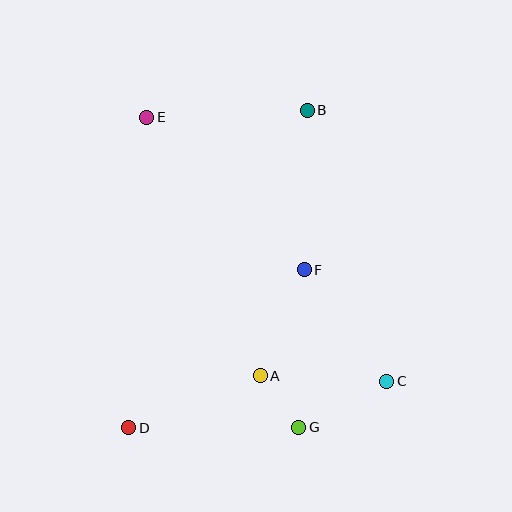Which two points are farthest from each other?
Points B and D are farthest from each other.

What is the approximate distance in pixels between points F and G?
The distance between F and G is approximately 158 pixels.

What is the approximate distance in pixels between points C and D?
The distance between C and D is approximately 262 pixels.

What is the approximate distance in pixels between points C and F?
The distance between C and F is approximately 139 pixels.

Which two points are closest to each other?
Points A and G are closest to each other.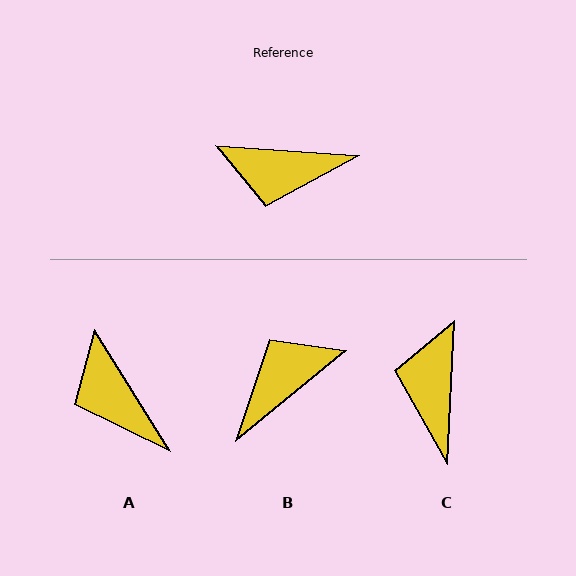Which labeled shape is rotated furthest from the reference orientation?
B, about 137 degrees away.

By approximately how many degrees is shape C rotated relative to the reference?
Approximately 89 degrees clockwise.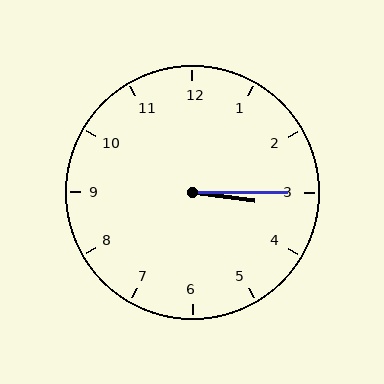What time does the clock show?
3:15.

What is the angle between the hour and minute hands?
Approximately 8 degrees.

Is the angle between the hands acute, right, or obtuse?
It is acute.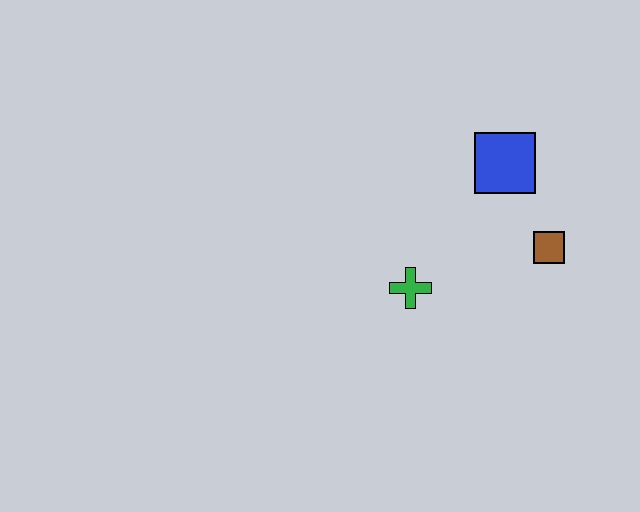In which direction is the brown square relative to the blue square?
The brown square is below the blue square.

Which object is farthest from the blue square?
The green cross is farthest from the blue square.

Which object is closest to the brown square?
The blue square is closest to the brown square.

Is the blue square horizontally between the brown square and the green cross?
Yes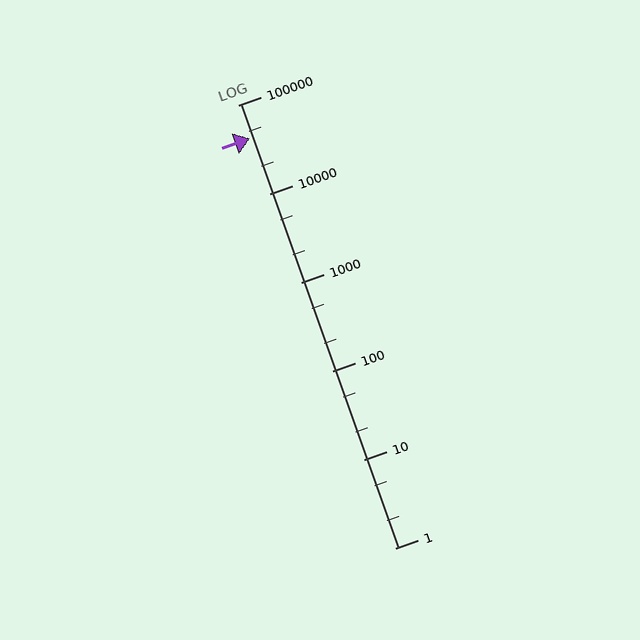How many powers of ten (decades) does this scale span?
The scale spans 5 decades, from 1 to 100000.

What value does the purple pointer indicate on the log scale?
The pointer indicates approximately 42000.